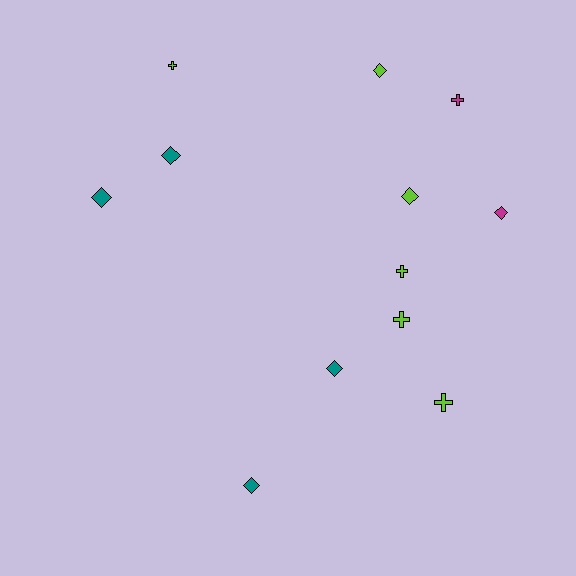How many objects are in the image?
There are 12 objects.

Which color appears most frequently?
Lime, with 6 objects.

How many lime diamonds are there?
There are 2 lime diamonds.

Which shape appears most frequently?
Diamond, with 7 objects.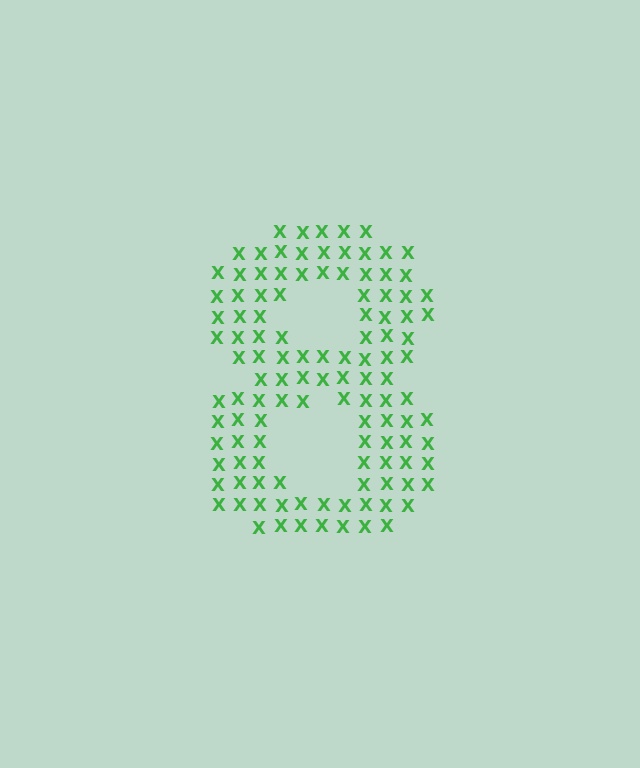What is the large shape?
The large shape is the digit 8.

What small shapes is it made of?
It is made of small letter X's.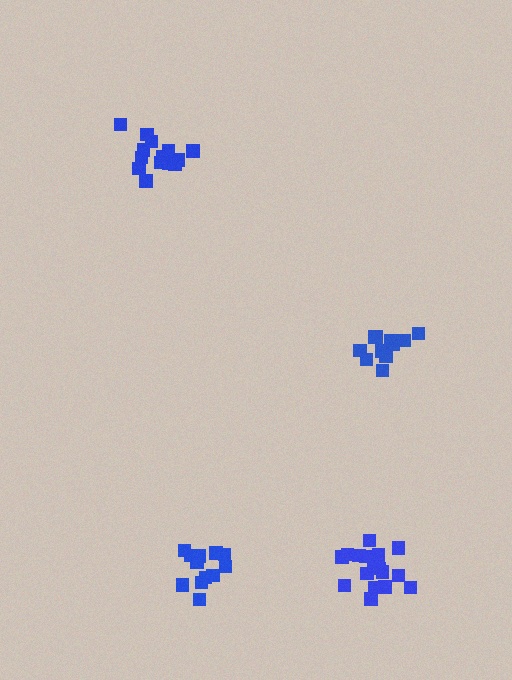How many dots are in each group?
Group 1: 12 dots, Group 2: 14 dots, Group 3: 17 dots, Group 4: 12 dots (55 total).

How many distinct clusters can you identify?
There are 4 distinct clusters.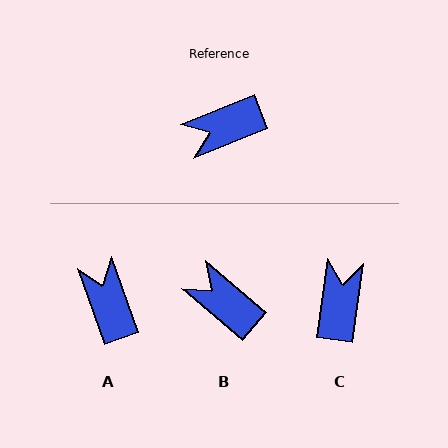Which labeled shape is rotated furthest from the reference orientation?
C, about 120 degrees away.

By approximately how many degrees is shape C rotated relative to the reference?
Approximately 120 degrees clockwise.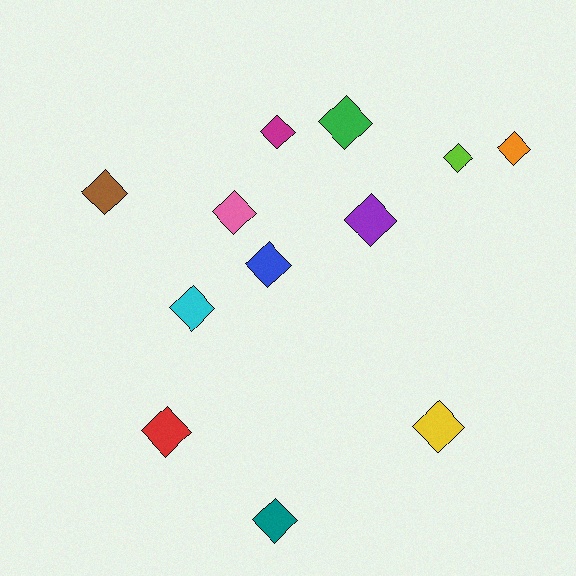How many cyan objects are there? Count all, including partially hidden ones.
There is 1 cyan object.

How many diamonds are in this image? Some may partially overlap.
There are 12 diamonds.